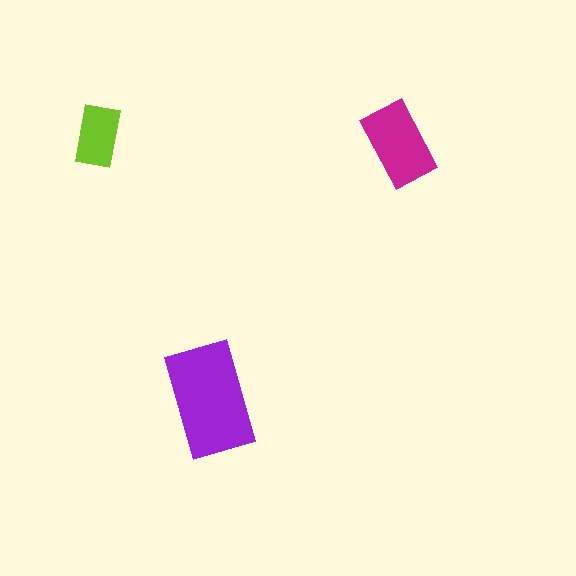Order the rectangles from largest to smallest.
the purple one, the magenta one, the lime one.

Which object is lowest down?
The purple rectangle is bottommost.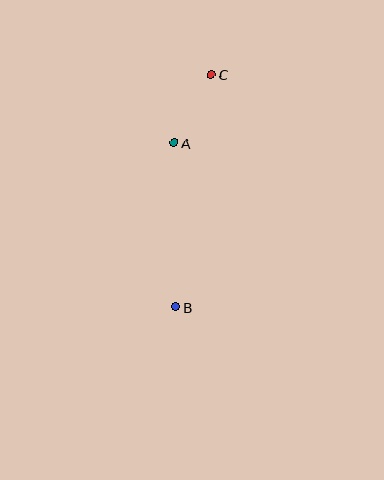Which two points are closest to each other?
Points A and C are closest to each other.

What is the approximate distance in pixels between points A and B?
The distance between A and B is approximately 164 pixels.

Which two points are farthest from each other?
Points B and C are farthest from each other.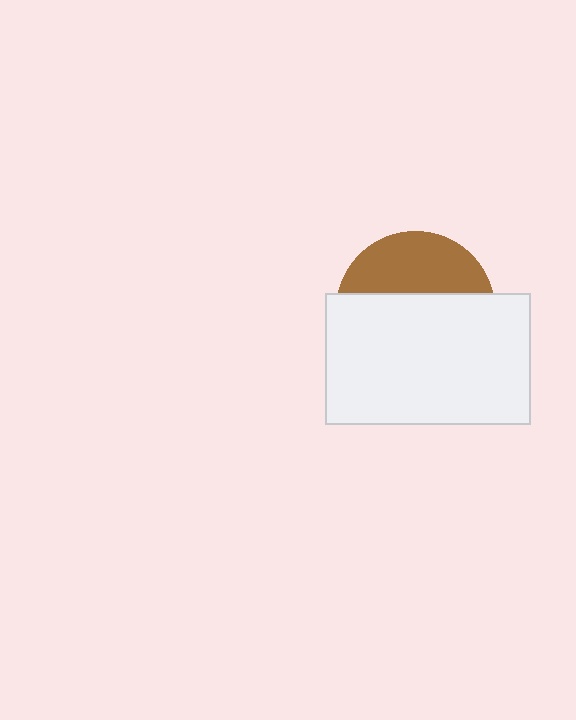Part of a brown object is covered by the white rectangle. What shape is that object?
It is a circle.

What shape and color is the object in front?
The object in front is a white rectangle.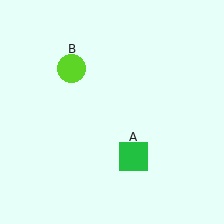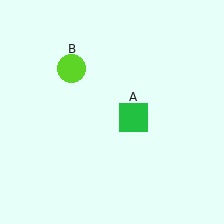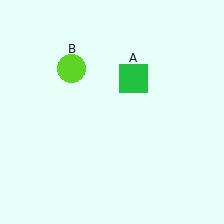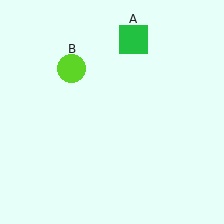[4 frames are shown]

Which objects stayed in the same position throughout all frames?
Lime circle (object B) remained stationary.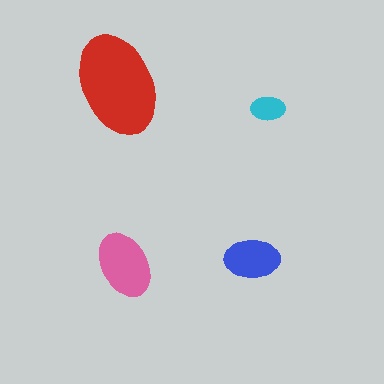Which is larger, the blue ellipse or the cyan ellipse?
The blue one.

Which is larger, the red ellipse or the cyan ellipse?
The red one.